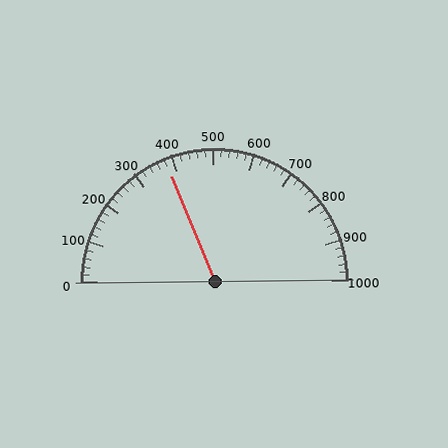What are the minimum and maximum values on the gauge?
The gauge ranges from 0 to 1000.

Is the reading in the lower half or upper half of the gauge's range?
The reading is in the lower half of the range (0 to 1000).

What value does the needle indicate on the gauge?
The needle indicates approximately 380.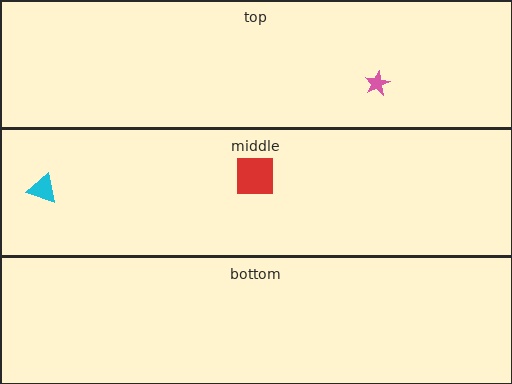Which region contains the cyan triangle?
The middle region.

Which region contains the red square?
The middle region.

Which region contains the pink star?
The top region.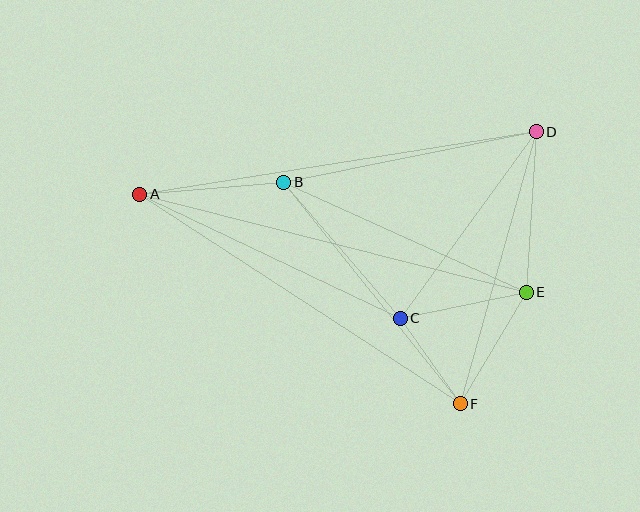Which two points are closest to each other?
Points C and F are closest to each other.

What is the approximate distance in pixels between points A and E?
The distance between A and E is approximately 399 pixels.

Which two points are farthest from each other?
Points A and D are farthest from each other.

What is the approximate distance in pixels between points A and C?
The distance between A and C is approximately 289 pixels.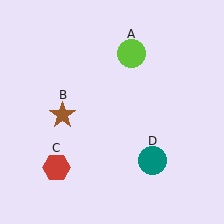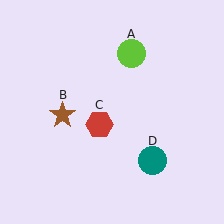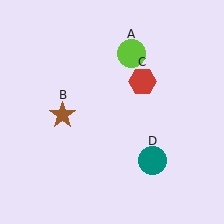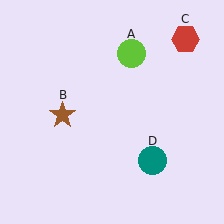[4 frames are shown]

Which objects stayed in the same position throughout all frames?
Lime circle (object A) and brown star (object B) and teal circle (object D) remained stationary.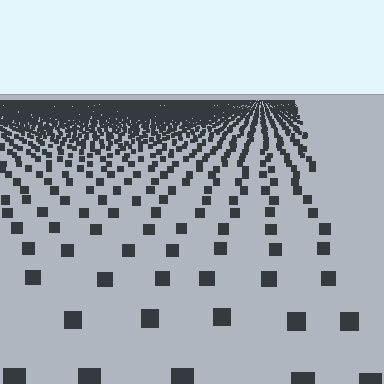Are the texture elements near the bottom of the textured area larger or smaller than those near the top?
Larger. Near the bottom, elements are closer to the viewer and appear at a bigger on-screen size.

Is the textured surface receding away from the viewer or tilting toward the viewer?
The surface is receding away from the viewer. Texture elements get smaller and denser toward the top.